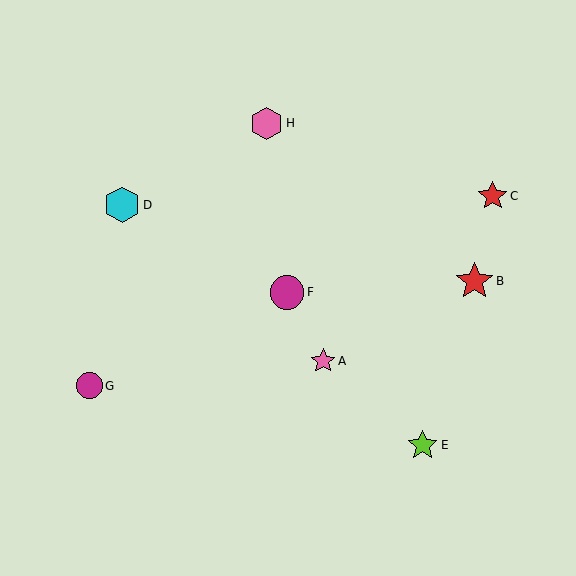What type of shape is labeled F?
Shape F is a magenta circle.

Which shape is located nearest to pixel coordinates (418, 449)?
The lime star (labeled E) at (423, 445) is nearest to that location.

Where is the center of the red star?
The center of the red star is at (474, 281).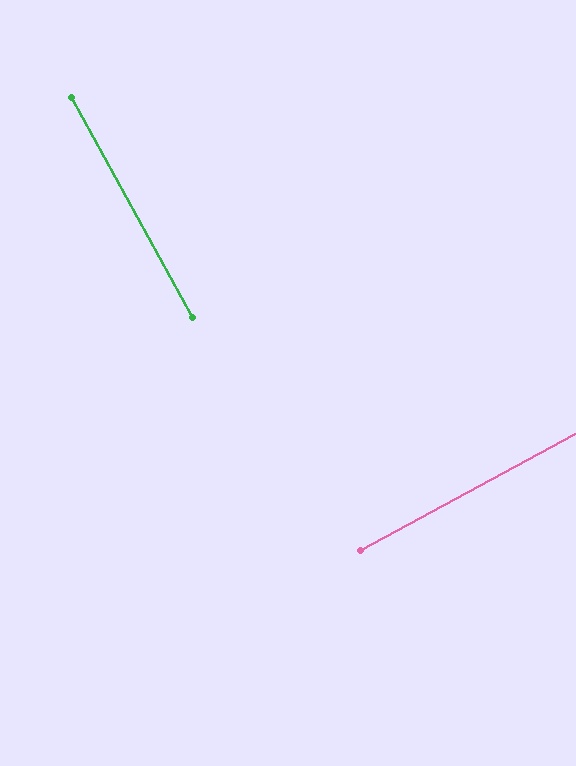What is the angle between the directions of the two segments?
Approximately 90 degrees.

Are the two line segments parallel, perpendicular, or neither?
Perpendicular — they meet at approximately 90°.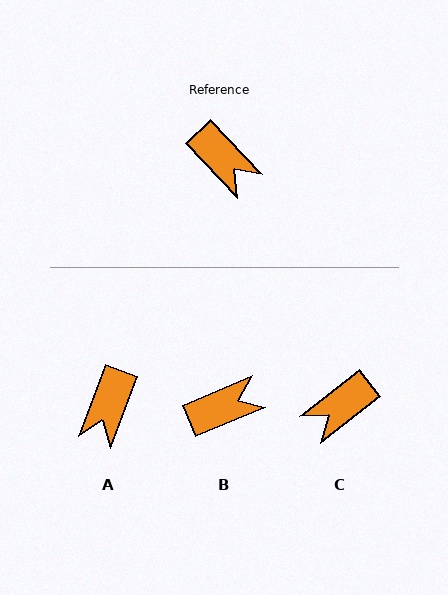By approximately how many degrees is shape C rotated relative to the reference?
Approximately 95 degrees clockwise.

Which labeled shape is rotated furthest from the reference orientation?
C, about 95 degrees away.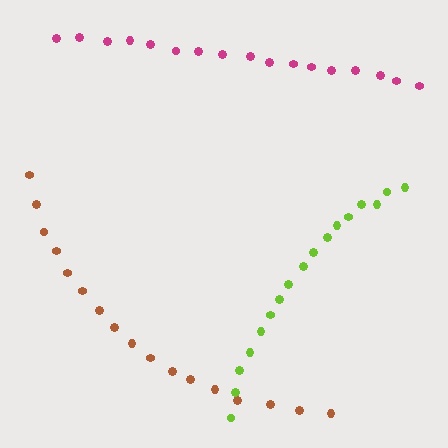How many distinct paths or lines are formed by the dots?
There are 3 distinct paths.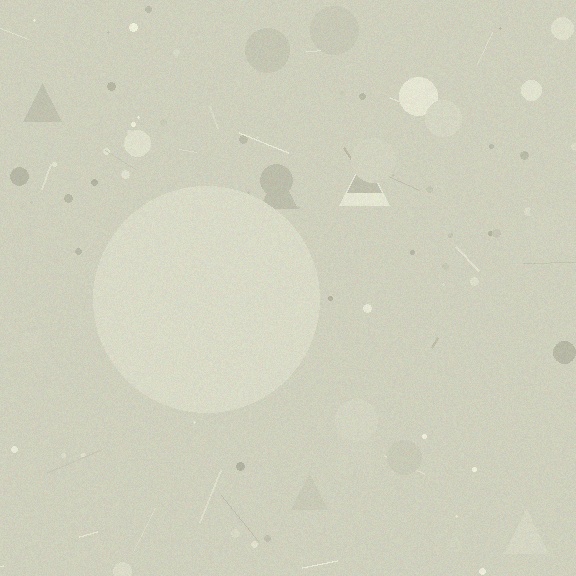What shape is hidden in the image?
A circle is hidden in the image.